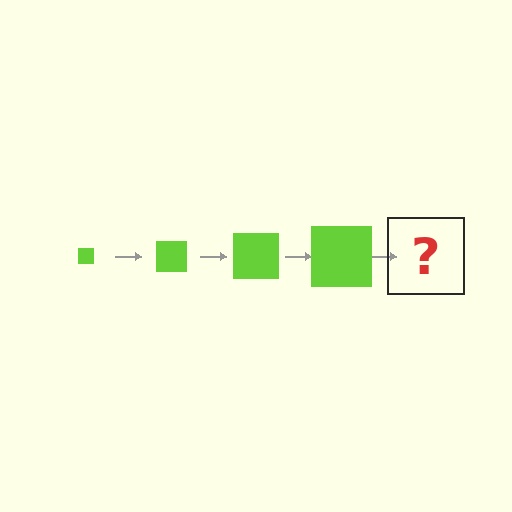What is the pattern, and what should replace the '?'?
The pattern is that the square gets progressively larger each step. The '?' should be a lime square, larger than the previous one.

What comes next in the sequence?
The next element should be a lime square, larger than the previous one.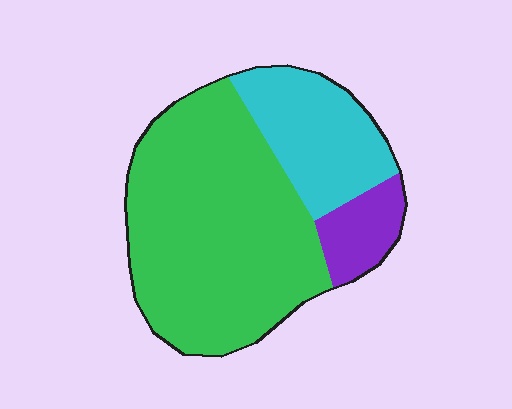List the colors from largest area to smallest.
From largest to smallest: green, cyan, purple.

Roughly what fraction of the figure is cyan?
Cyan takes up about one quarter (1/4) of the figure.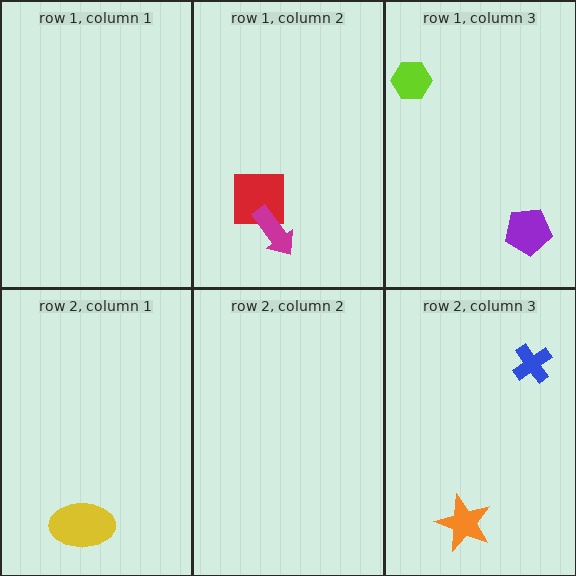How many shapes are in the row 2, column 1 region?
1.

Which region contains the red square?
The row 1, column 2 region.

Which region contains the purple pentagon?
The row 1, column 3 region.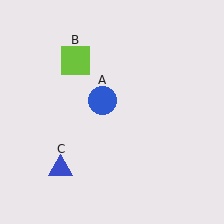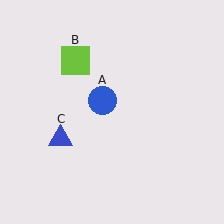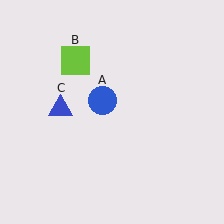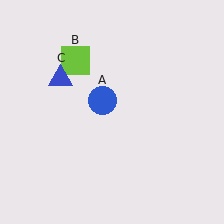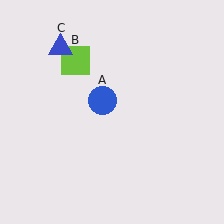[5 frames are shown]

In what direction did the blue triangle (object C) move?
The blue triangle (object C) moved up.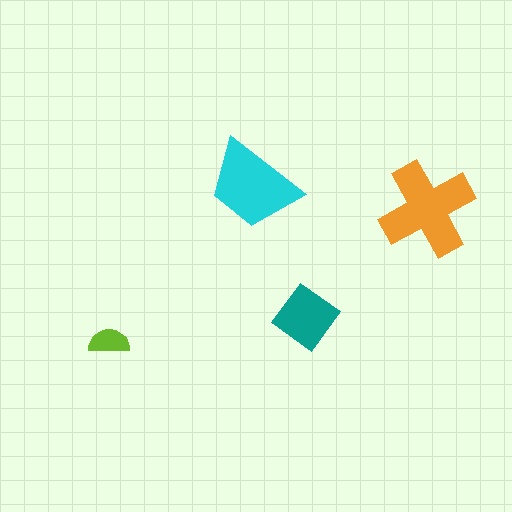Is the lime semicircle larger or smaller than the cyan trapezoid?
Smaller.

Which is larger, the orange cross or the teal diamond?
The orange cross.